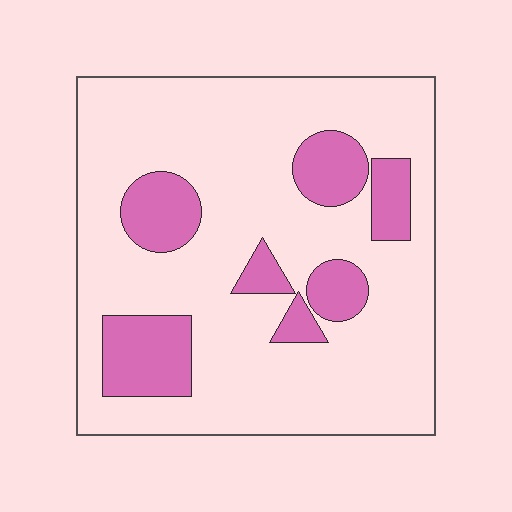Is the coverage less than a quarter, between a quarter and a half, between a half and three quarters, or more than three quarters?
Less than a quarter.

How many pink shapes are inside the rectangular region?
7.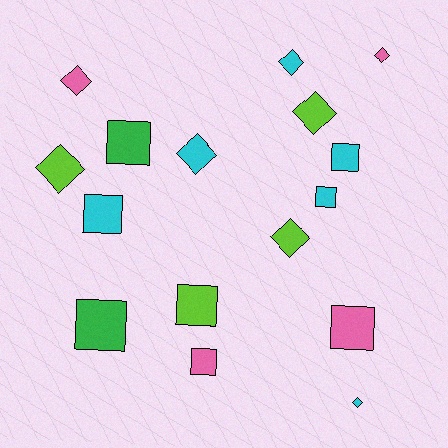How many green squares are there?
There are 2 green squares.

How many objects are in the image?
There are 16 objects.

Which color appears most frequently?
Cyan, with 6 objects.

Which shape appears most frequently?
Diamond, with 8 objects.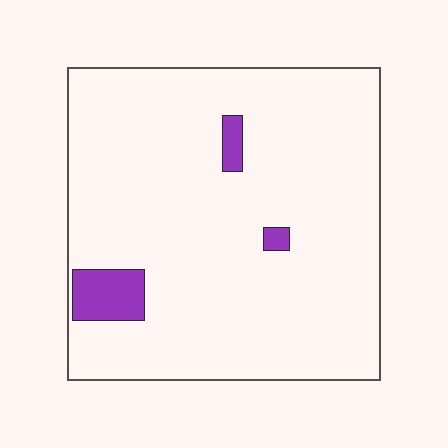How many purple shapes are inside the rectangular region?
3.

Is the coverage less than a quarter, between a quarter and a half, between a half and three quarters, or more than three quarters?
Less than a quarter.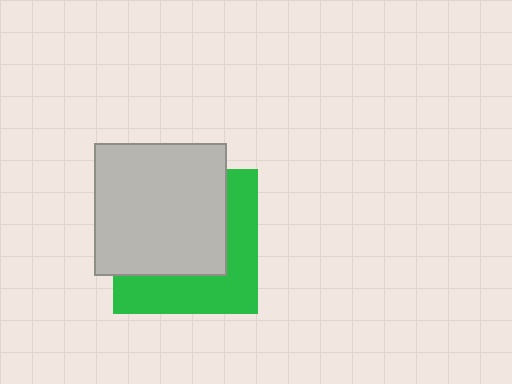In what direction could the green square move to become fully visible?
The green square could move toward the lower-right. That would shift it out from behind the light gray square entirely.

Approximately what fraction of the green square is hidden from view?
Roughly 58% of the green square is hidden behind the light gray square.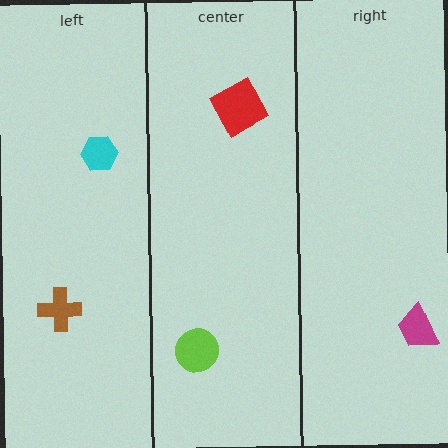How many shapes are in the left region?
2.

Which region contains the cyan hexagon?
The left region.